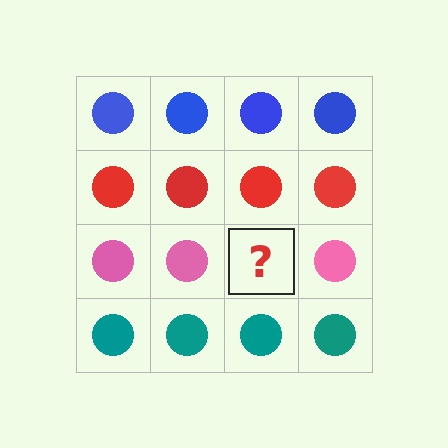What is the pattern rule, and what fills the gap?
The rule is that each row has a consistent color. The gap should be filled with a pink circle.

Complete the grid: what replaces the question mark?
The question mark should be replaced with a pink circle.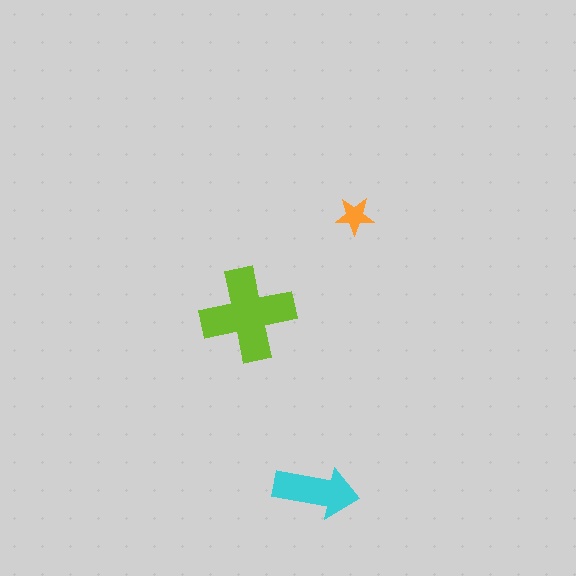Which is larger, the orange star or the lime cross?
The lime cross.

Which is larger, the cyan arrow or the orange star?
The cyan arrow.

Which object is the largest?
The lime cross.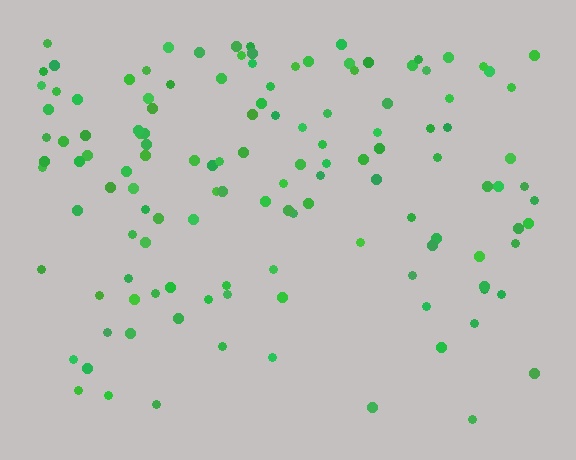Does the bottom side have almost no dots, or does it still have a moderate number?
Still a moderate number, just noticeably fewer than the top.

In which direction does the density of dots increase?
From bottom to top, with the top side densest.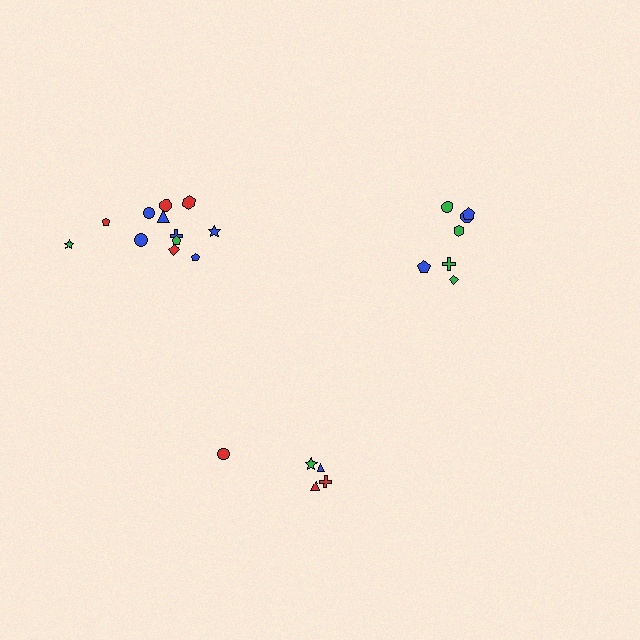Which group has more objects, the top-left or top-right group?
The top-left group.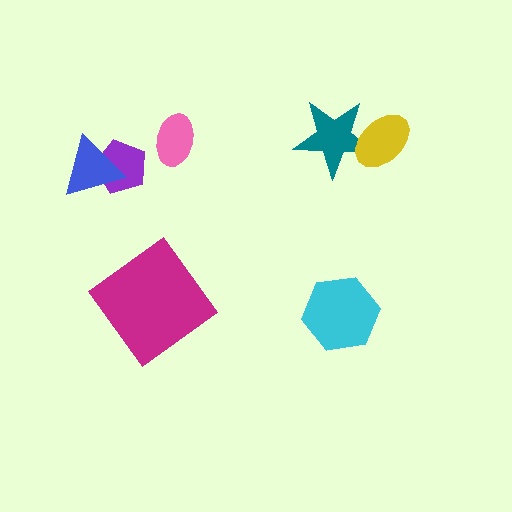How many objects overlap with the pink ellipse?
0 objects overlap with the pink ellipse.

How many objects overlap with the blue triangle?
1 object overlaps with the blue triangle.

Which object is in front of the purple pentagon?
The blue triangle is in front of the purple pentagon.